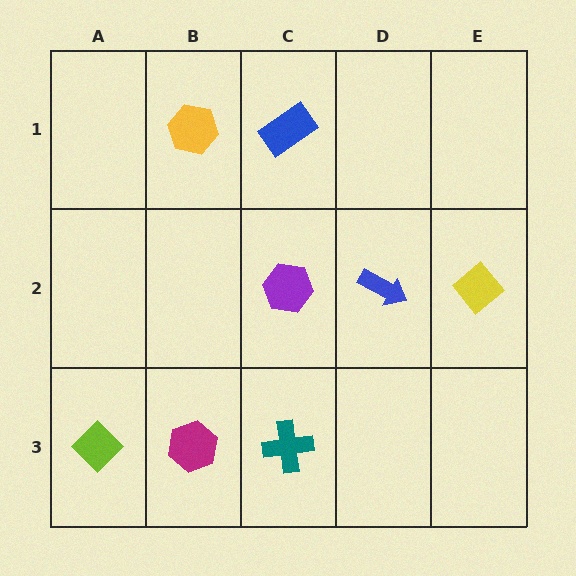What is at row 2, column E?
A yellow diamond.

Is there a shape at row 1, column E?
No, that cell is empty.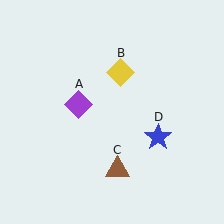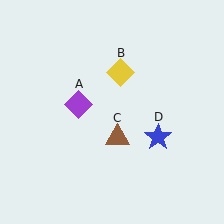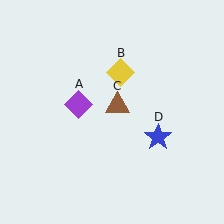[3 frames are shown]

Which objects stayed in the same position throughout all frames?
Purple diamond (object A) and yellow diamond (object B) and blue star (object D) remained stationary.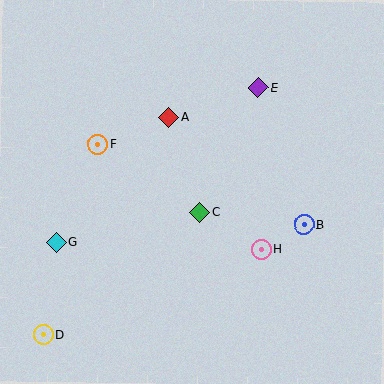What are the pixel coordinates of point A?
Point A is at (169, 117).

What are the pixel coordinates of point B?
Point B is at (304, 224).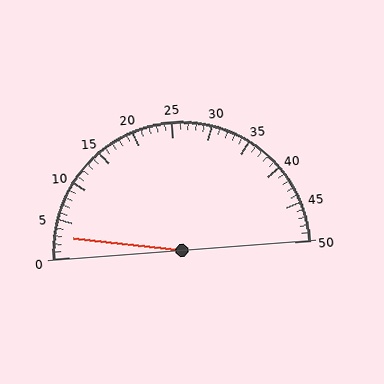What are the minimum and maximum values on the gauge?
The gauge ranges from 0 to 50.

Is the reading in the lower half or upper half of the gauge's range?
The reading is in the lower half of the range (0 to 50).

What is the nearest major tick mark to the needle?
The nearest major tick mark is 5.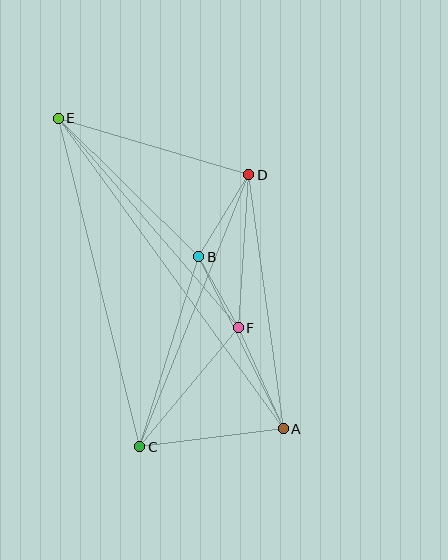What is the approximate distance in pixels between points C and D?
The distance between C and D is approximately 293 pixels.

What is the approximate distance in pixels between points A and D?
The distance between A and D is approximately 257 pixels.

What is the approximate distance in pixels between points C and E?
The distance between C and E is approximately 338 pixels.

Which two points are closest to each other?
Points B and F are closest to each other.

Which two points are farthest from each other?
Points A and E are farthest from each other.